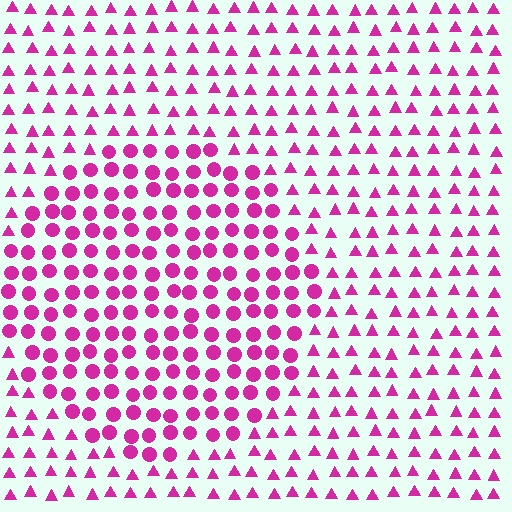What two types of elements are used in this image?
The image uses circles inside the circle region and triangles outside it.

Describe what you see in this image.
The image is filled with small magenta elements arranged in a uniform grid. A circle-shaped region contains circles, while the surrounding area contains triangles. The boundary is defined purely by the change in element shape.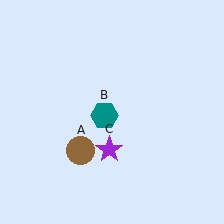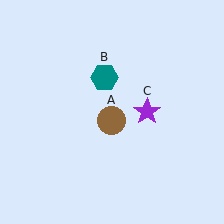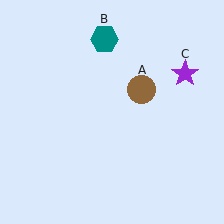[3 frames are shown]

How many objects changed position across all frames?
3 objects changed position: brown circle (object A), teal hexagon (object B), purple star (object C).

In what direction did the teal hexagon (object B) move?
The teal hexagon (object B) moved up.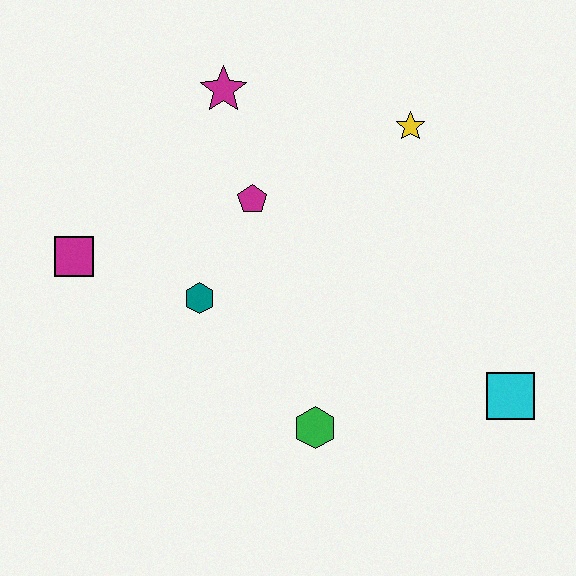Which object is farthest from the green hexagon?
The magenta star is farthest from the green hexagon.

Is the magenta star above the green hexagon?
Yes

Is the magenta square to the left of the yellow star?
Yes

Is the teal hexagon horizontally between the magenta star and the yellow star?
No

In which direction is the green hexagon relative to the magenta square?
The green hexagon is to the right of the magenta square.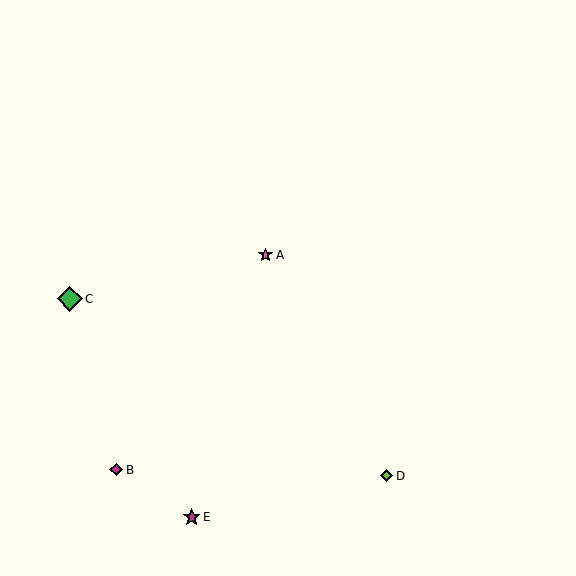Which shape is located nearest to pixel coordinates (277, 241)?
The pink star (labeled A) at (266, 255) is nearest to that location.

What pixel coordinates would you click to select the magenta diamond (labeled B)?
Click at (116, 470) to select the magenta diamond B.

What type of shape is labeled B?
Shape B is a magenta diamond.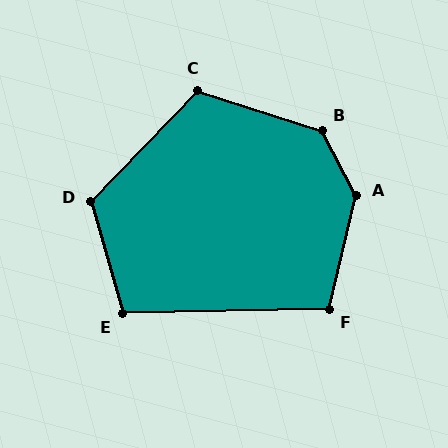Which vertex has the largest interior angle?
A, at approximately 139 degrees.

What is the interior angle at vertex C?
Approximately 116 degrees (obtuse).